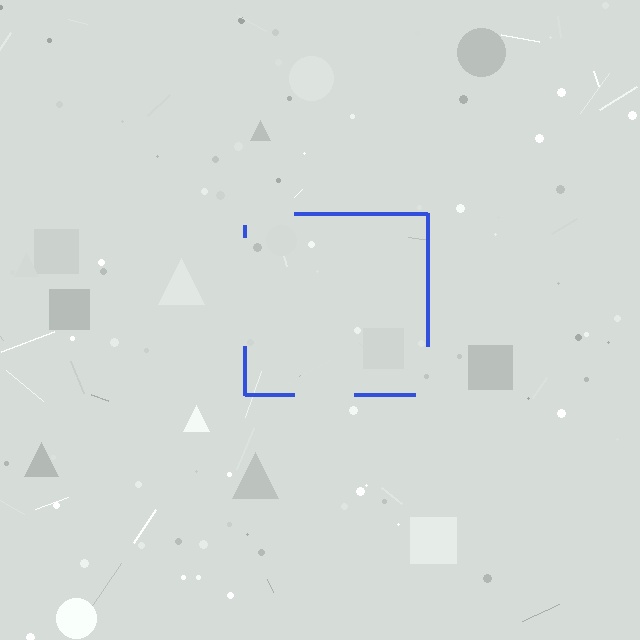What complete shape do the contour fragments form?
The contour fragments form a square.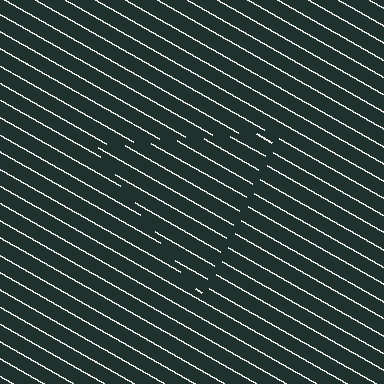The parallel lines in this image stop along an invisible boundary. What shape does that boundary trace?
An illusory triangle. The interior of the shape contains the same grating, shifted by half a period — the contour is defined by the phase discontinuity where line-ends from the inner and outer gratings abut.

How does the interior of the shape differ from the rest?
The interior of the shape contains the same grating, shifted by half a period — the contour is defined by the phase discontinuity where line-ends from the inner and outer gratings abut.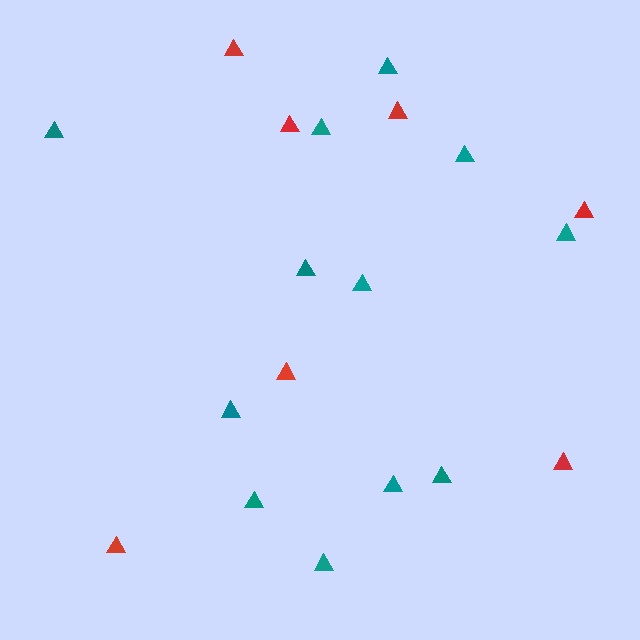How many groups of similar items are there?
There are 2 groups: one group of red triangles (7) and one group of teal triangles (12).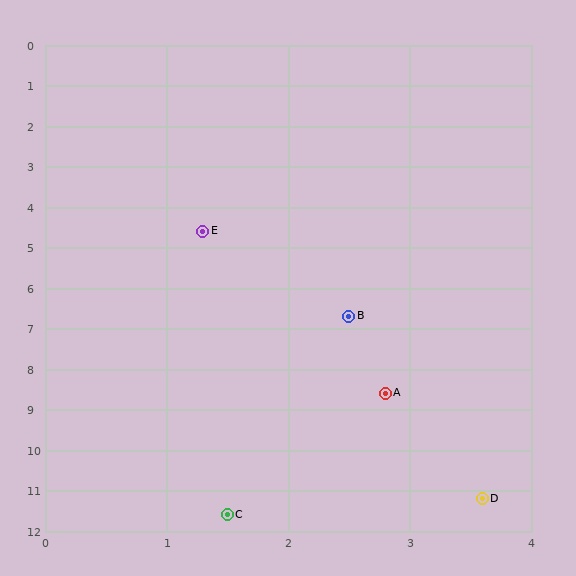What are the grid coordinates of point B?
Point B is at approximately (2.5, 6.7).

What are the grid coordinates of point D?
Point D is at approximately (3.6, 11.2).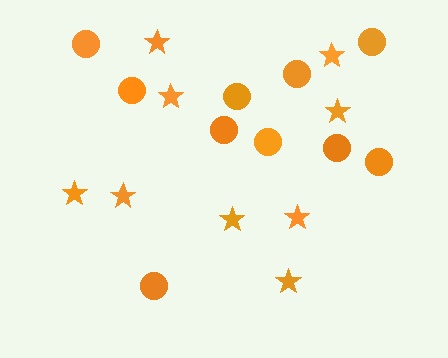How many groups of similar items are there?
There are 2 groups: one group of stars (9) and one group of circles (10).